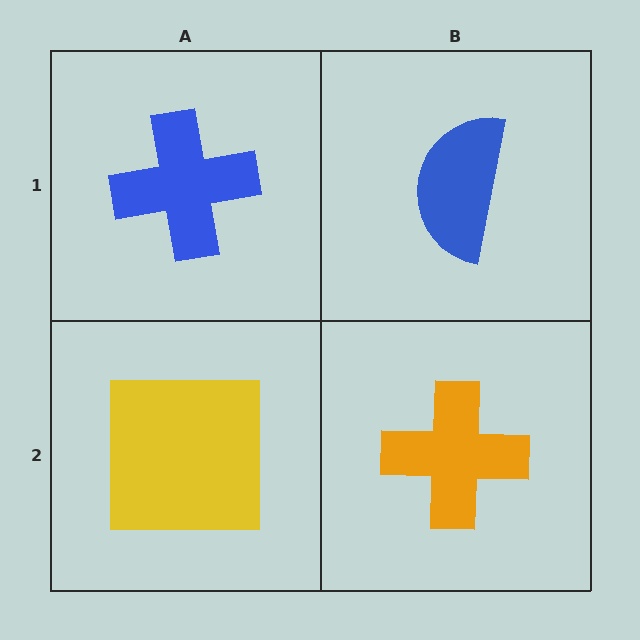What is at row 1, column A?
A blue cross.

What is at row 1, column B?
A blue semicircle.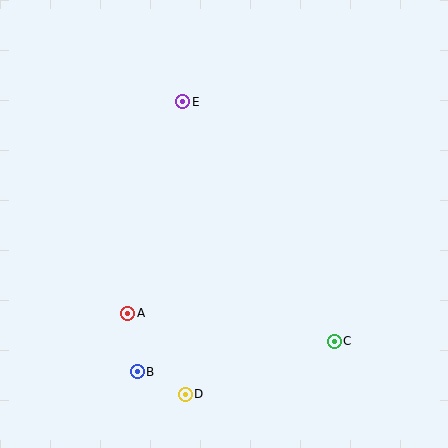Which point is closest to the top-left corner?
Point E is closest to the top-left corner.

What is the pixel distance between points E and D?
The distance between E and D is 293 pixels.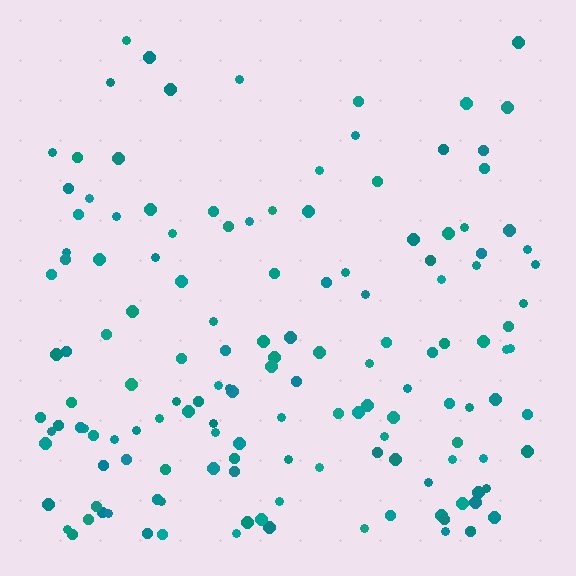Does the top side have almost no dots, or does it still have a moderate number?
Still a moderate number, just noticeably fewer than the bottom.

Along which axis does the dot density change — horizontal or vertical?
Vertical.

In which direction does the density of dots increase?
From top to bottom, with the bottom side densest.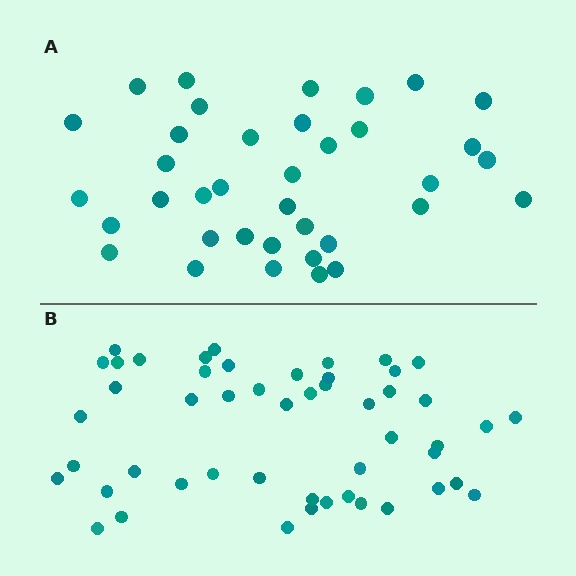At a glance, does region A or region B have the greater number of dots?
Region B (the bottom region) has more dots.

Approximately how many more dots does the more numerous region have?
Region B has approximately 15 more dots than region A.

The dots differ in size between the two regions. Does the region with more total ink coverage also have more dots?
No. Region A has more total ink coverage because its dots are larger, but region B actually contains more individual dots. Total area can be misleading — the number of items is what matters here.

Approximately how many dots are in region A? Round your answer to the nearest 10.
About 40 dots. (The exact count is 37, which rounds to 40.)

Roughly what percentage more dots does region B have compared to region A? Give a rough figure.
About 35% more.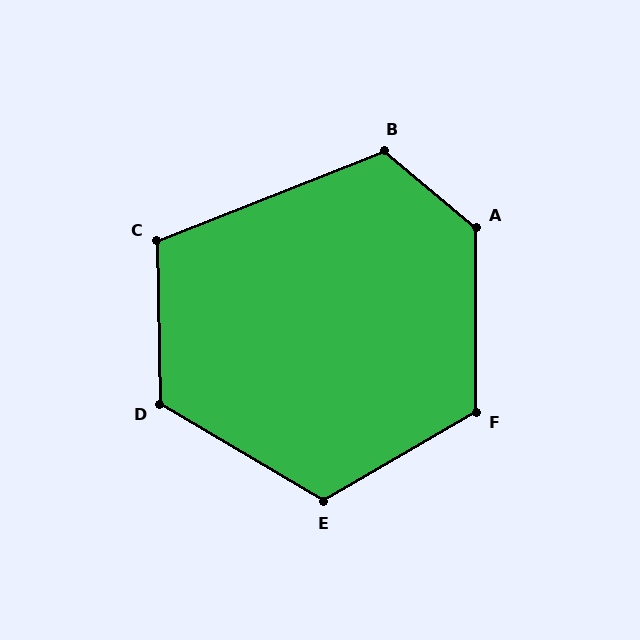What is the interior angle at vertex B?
Approximately 118 degrees (obtuse).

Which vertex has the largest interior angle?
A, at approximately 130 degrees.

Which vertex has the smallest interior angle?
C, at approximately 111 degrees.